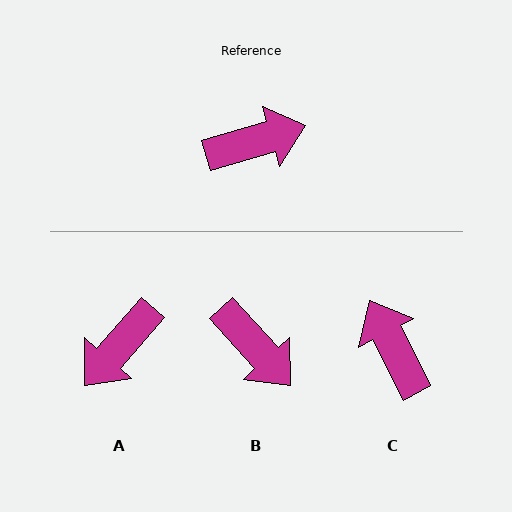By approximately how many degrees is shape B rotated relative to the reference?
Approximately 65 degrees clockwise.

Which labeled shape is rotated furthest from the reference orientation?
A, about 147 degrees away.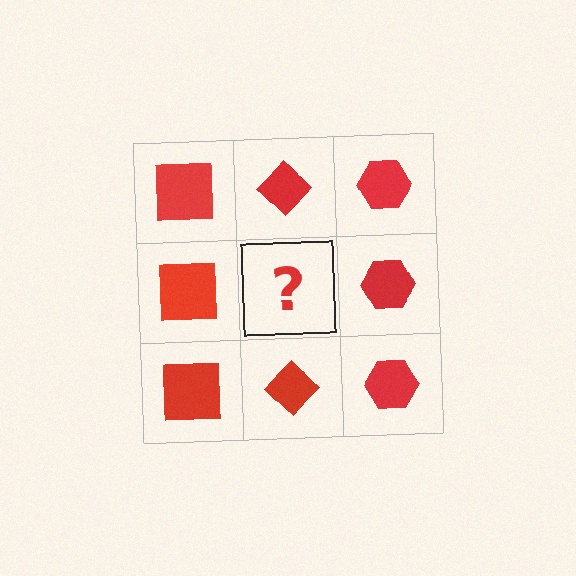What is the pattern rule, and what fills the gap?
The rule is that each column has a consistent shape. The gap should be filled with a red diamond.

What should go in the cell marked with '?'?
The missing cell should contain a red diamond.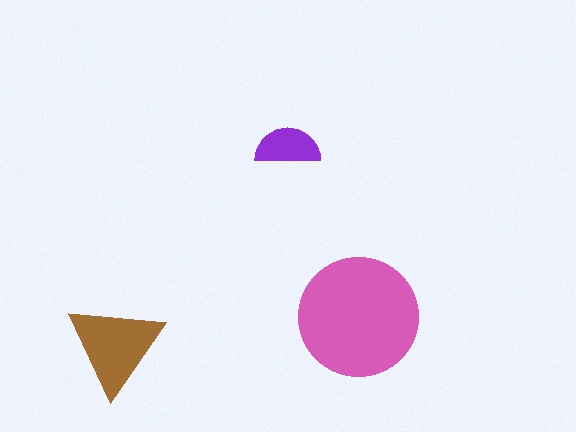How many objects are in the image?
There are 3 objects in the image.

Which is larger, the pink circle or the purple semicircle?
The pink circle.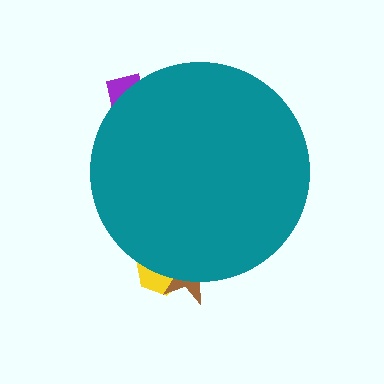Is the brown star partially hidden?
Yes, the brown star is partially hidden behind the teal circle.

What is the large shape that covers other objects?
A teal circle.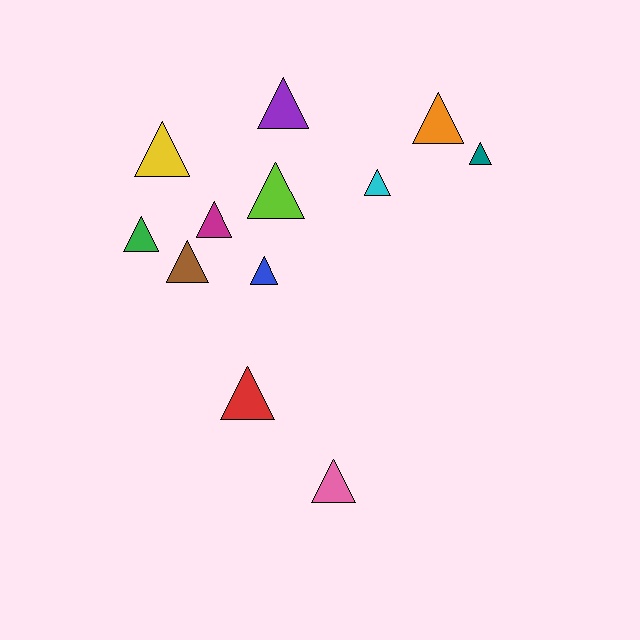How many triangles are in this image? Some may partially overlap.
There are 12 triangles.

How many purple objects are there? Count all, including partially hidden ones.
There is 1 purple object.